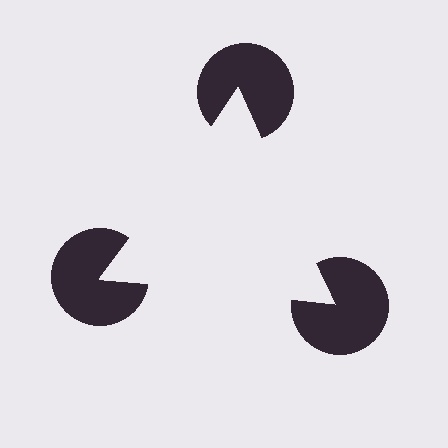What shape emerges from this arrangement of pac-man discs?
An illusory triangle — its edges are inferred from the aligned wedge cuts in the pac-man discs, not physically drawn.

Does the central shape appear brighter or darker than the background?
It typically appears slightly brighter than the background, even though no actual brightness change is drawn.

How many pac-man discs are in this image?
There are 3 — one at each vertex of the illusory triangle.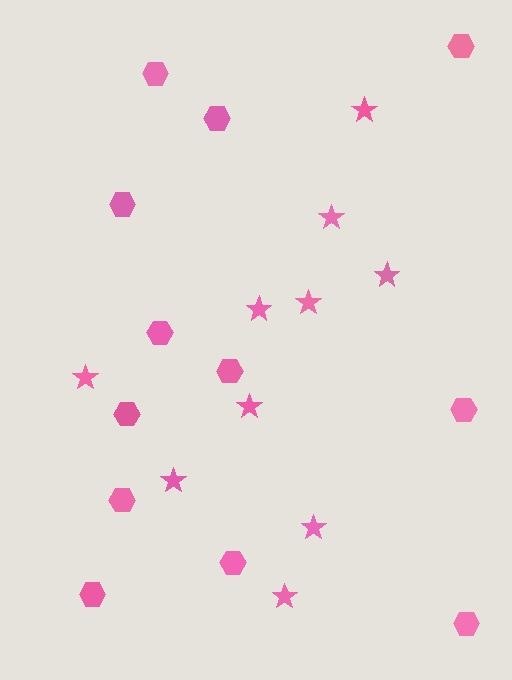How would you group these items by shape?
There are 2 groups: one group of hexagons (12) and one group of stars (10).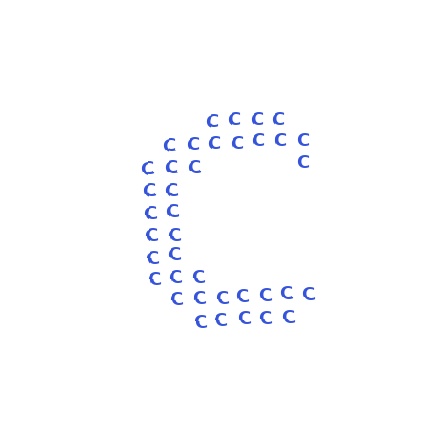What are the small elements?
The small elements are letter C's.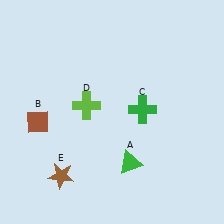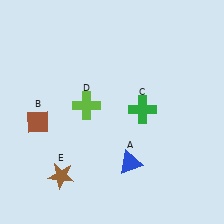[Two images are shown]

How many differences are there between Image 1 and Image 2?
There is 1 difference between the two images.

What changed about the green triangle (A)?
In Image 1, A is green. In Image 2, it changed to blue.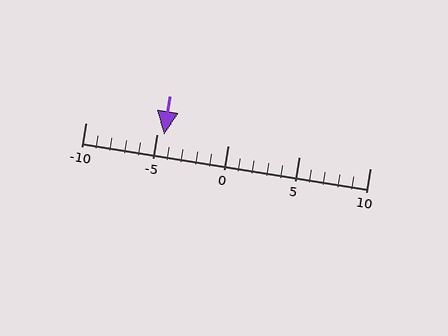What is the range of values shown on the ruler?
The ruler shows values from -10 to 10.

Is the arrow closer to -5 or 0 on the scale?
The arrow is closer to -5.